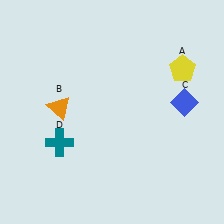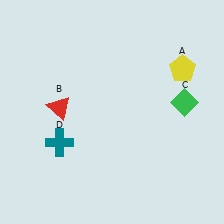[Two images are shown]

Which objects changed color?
B changed from orange to red. C changed from blue to green.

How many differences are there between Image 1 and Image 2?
There are 2 differences between the two images.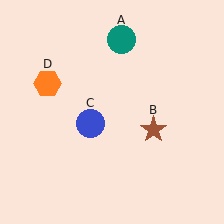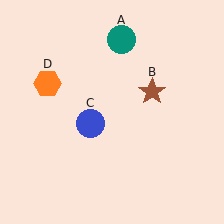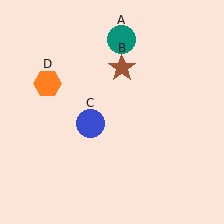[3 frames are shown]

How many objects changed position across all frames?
1 object changed position: brown star (object B).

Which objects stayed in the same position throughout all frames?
Teal circle (object A) and blue circle (object C) and orange hexagon (object D) remained stationary.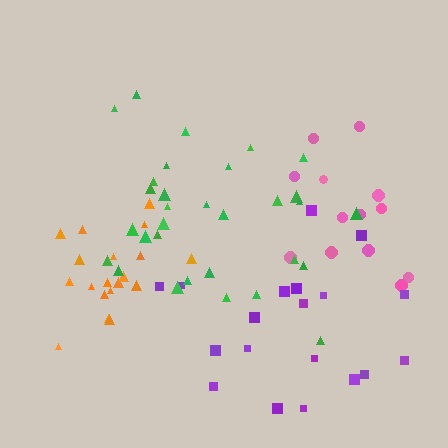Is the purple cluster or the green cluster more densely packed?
Green.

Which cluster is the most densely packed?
Orange.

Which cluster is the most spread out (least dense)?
Purple.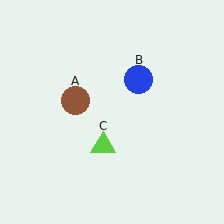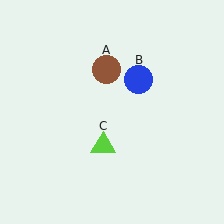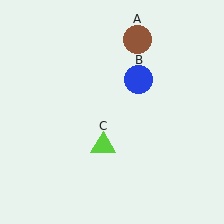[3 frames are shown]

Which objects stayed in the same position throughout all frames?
Blue circle (object B) and lime triangle (object C) remained stationary.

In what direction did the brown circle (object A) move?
The brown circle (object A) moved up and to the right.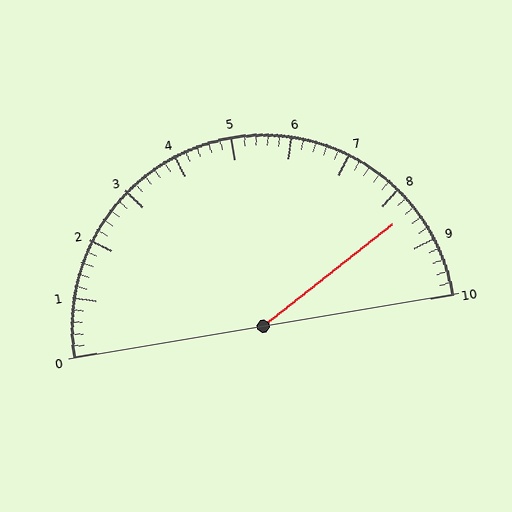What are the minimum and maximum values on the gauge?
The gauge ranges from 0 to 10.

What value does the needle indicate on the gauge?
The needle indicates approximately 8.4.